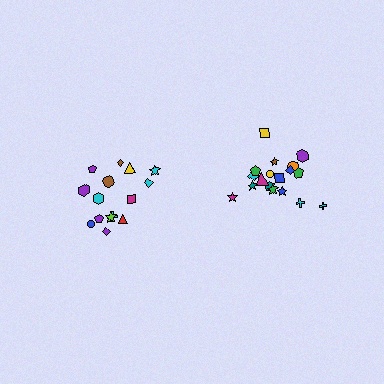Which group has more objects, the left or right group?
The right group.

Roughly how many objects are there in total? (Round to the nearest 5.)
Roughly 35 objects in total.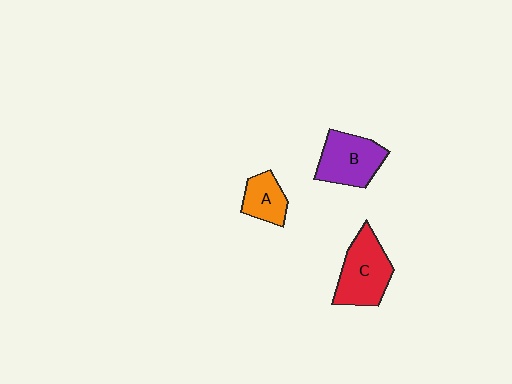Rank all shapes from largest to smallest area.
From largest to smallest: C (red), B (purple), A (orange).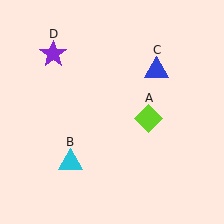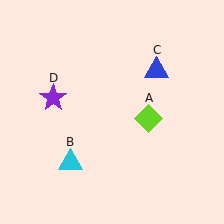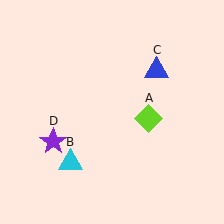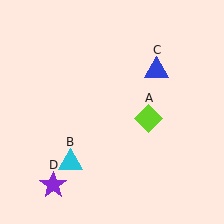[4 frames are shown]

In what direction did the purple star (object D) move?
The purple star (object D) moved down.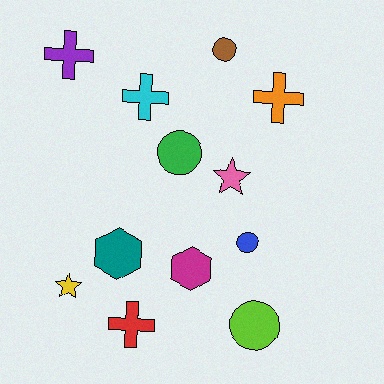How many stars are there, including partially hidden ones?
There are 2 stars.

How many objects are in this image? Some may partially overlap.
There are 12 objects.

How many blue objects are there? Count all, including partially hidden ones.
There is 1 blue object.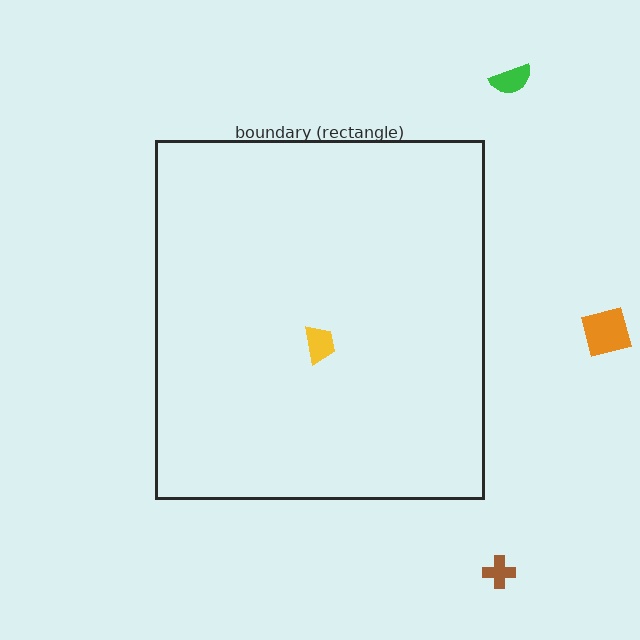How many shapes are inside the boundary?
1 inside, 3 outside.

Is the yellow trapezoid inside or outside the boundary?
Inside.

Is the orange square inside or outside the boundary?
Outside.